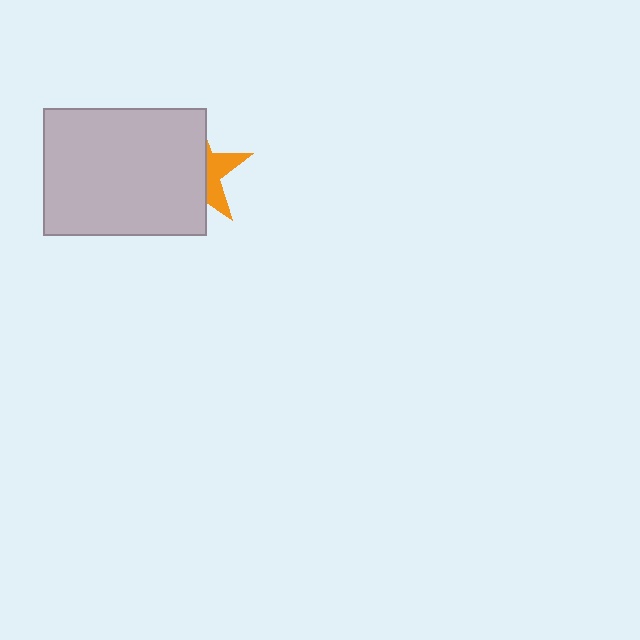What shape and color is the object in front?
The object in front is a light gray rectangle.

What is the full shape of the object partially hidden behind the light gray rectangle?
The partially hidden object is an orange star.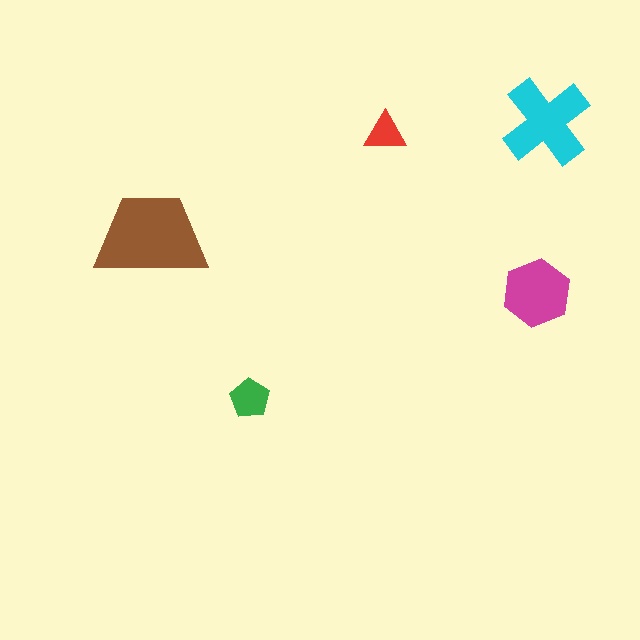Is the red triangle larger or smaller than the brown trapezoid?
Smaller.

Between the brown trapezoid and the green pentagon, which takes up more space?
The brown trapezoid.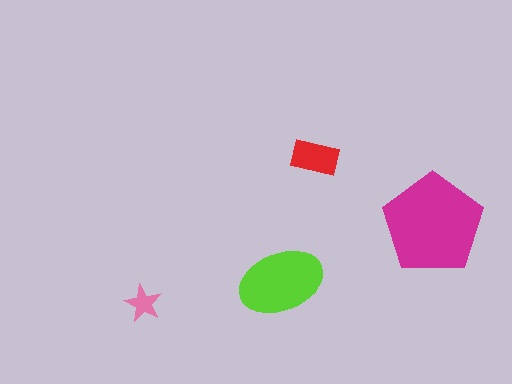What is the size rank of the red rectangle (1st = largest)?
3rd.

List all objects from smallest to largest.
The pink star, the red rectangle, the lime ellipse, the magenta pentagon.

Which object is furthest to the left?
The pink star is leftmost.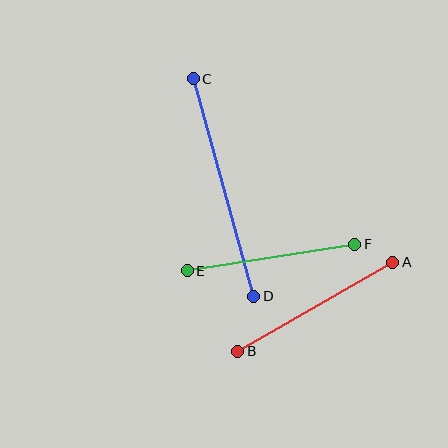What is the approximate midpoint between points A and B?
The midpoint is at approximately (315, 307) pixels.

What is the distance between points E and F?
The distance is approximately 170 pixels.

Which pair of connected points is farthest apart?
Points C and D are farthest apart.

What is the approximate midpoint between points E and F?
The midpoint is at approximately (271, 258) pixels.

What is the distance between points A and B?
The distance is approximately 179 pixels.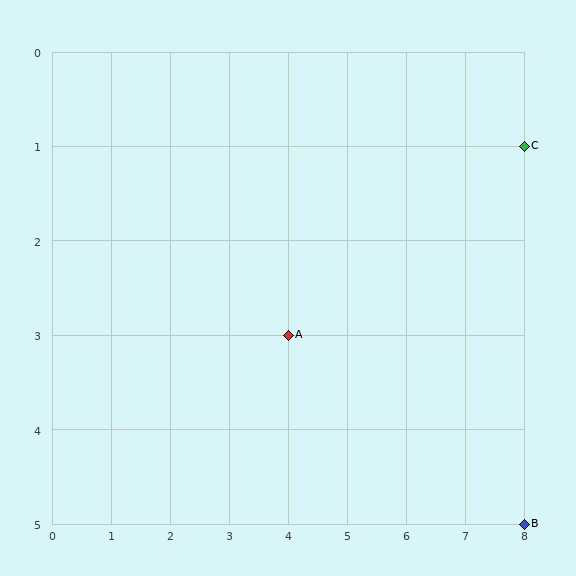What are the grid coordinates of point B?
Point B is at grid coordinates (8, 5).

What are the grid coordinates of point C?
Point C is at grid coordinates (8, 1).